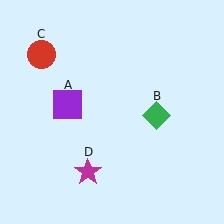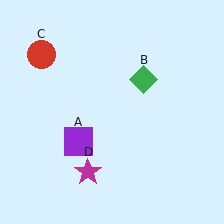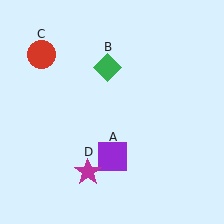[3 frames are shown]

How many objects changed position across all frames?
2 objects changed position: purple square (object A), green diamond (object B).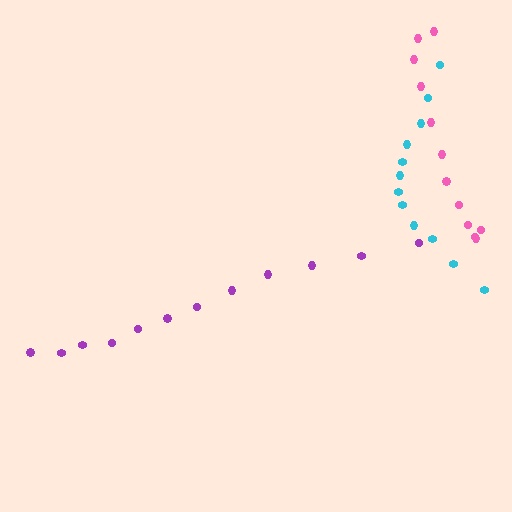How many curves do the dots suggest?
There are 3 distinct paths.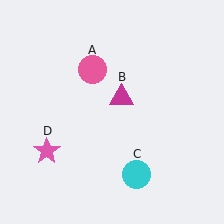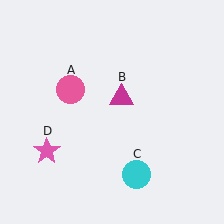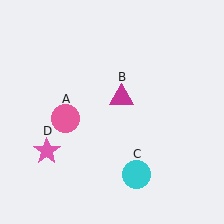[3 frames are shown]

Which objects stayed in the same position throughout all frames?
Magenta triangle (object B) and cyan circle (object C) and pink star (object D) remained stationary.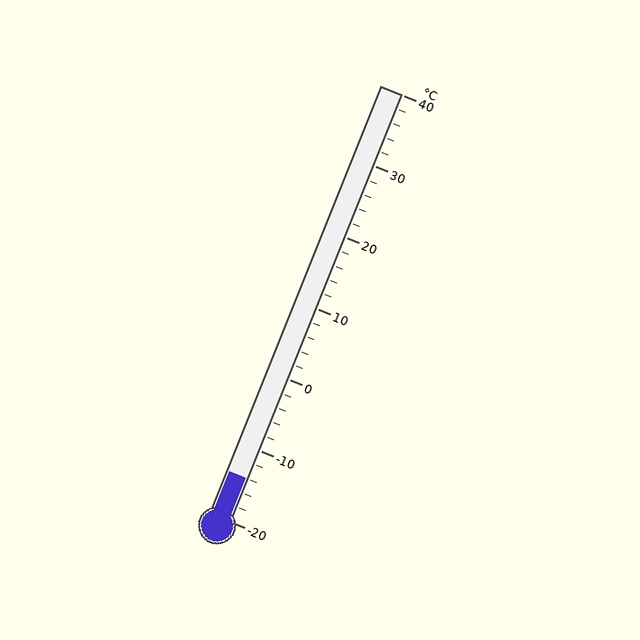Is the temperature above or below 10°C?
The temperature is below 10°C.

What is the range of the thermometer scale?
The thermometer scale ranges from -20°C to 40°C.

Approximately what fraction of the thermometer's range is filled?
The thermometer is filled to approximately 10% of its range.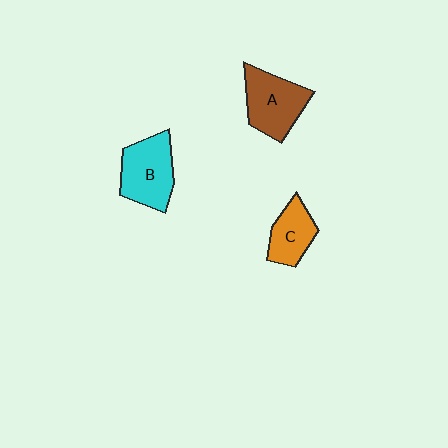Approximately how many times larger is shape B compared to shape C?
Approximately 1.5 times.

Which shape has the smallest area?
Shape C (orange).